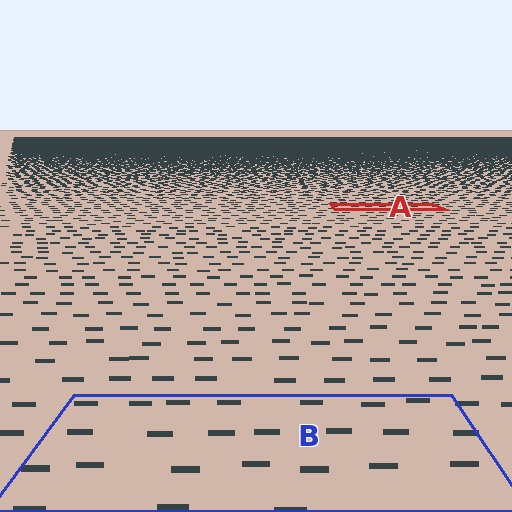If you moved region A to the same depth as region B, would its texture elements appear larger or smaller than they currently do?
They would appear larger. At a closer depth, the same texture elements are projected at a bigger on-screen size.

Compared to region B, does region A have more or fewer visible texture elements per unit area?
Region A has more texture elements per unit area — they are packed more densely because it is farther away.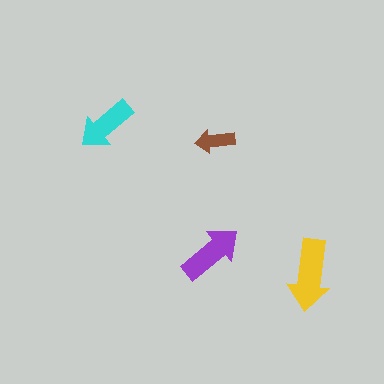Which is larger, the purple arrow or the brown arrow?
The purple one.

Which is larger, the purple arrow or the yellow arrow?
The yellow one.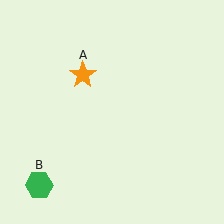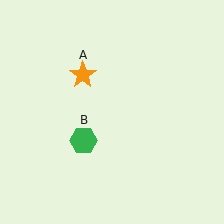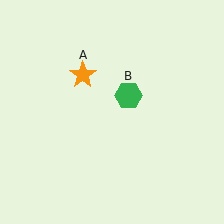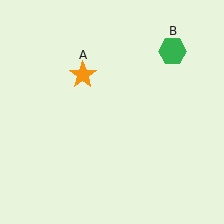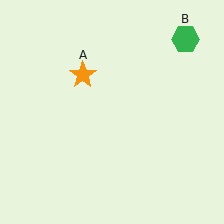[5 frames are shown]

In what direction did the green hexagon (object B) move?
The green hexagon (object B) moved up and to the right.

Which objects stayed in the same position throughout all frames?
Orange star (object A) remained stationary.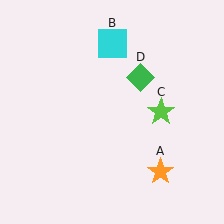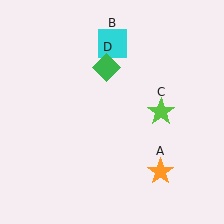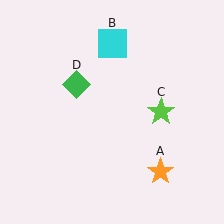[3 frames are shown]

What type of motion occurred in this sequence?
The green diamond (object D) rotated counterclockwise around the center of the scene.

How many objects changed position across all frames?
1 object changed position: green diamond (object D).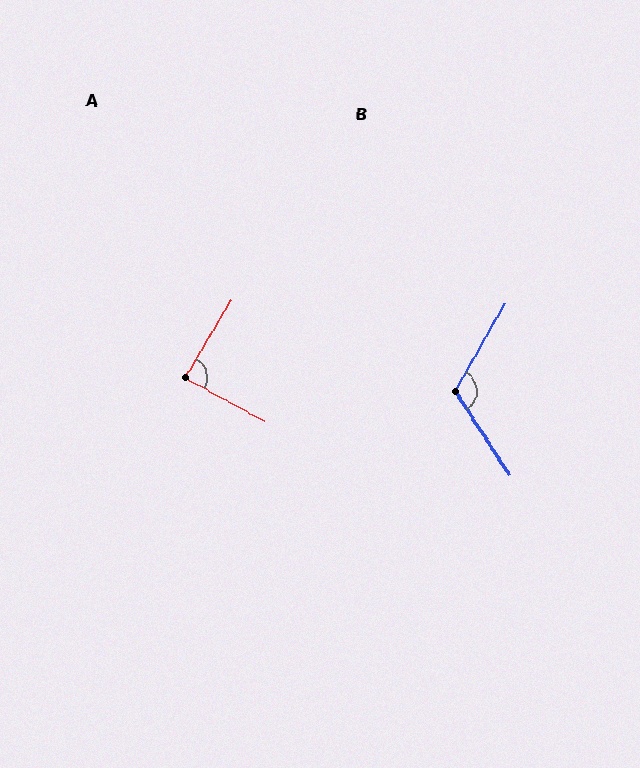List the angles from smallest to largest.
A (88°), B (117°).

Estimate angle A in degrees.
Approximately 88 degrees.